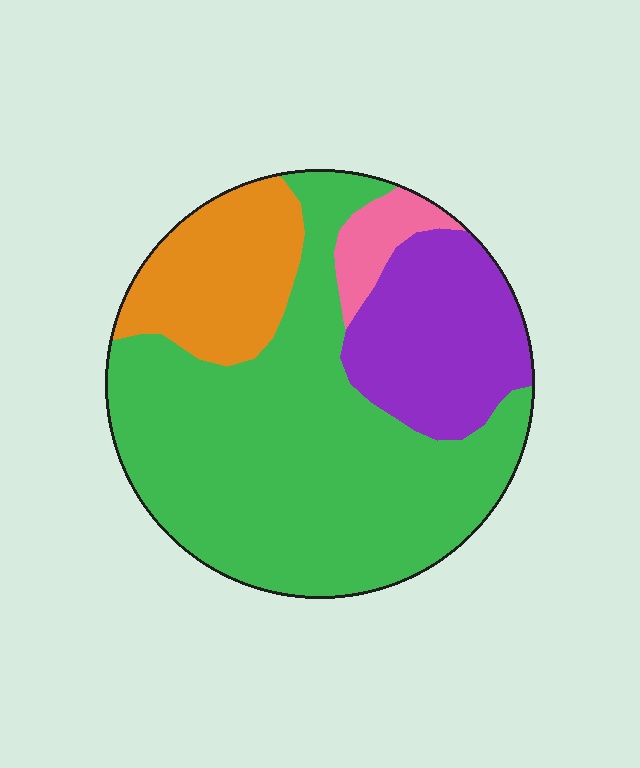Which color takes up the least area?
Pink, at roughly 5%.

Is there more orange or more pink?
Orange.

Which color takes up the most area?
Green, at roughly 60%.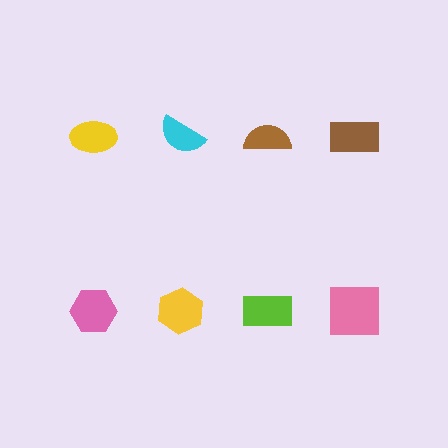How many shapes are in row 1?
4 shapes.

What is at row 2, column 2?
A yellow hexagon.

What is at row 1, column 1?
A yellow ellipse.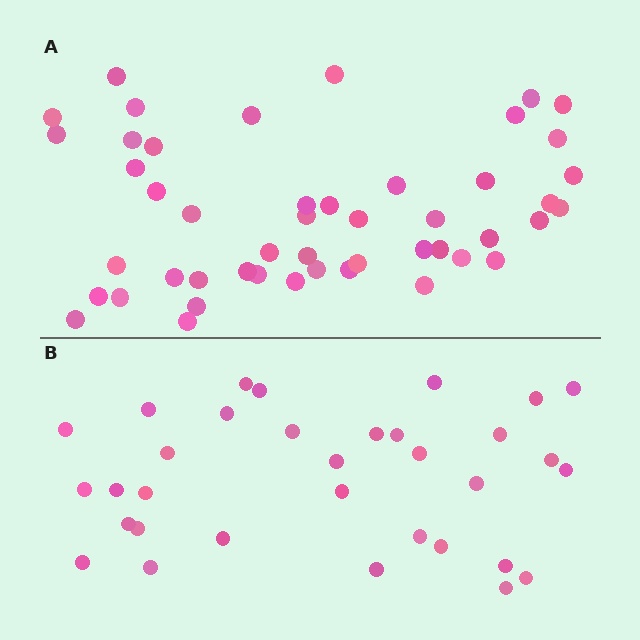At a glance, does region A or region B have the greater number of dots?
Region A (the top region) has more dots.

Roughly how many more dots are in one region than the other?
Region A has approximately 15 more dots than region B.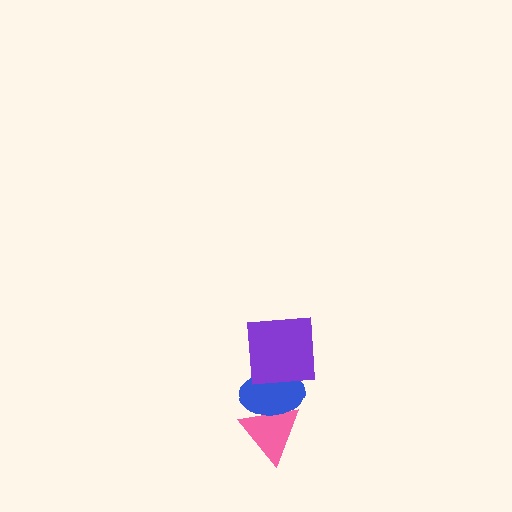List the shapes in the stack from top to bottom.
From top to bottom: the purple square, the blue ellipse, the pink triangle.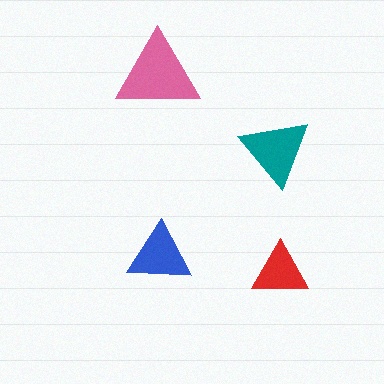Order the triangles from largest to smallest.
the pink one, the teal one, the blue one, the red one.